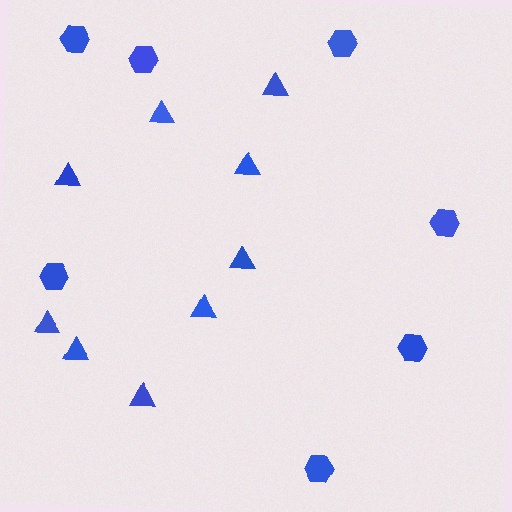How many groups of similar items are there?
There are 2 groups: one group of triangles (9) and one group of hexagons (7).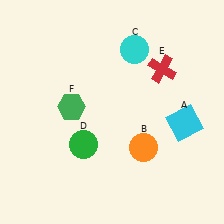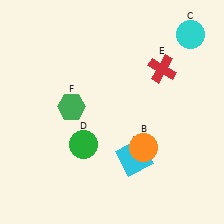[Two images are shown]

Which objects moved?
The objects that moved are: the cyan square (A), the cyan circle (C).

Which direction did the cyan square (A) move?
The cyan square (A) moved left.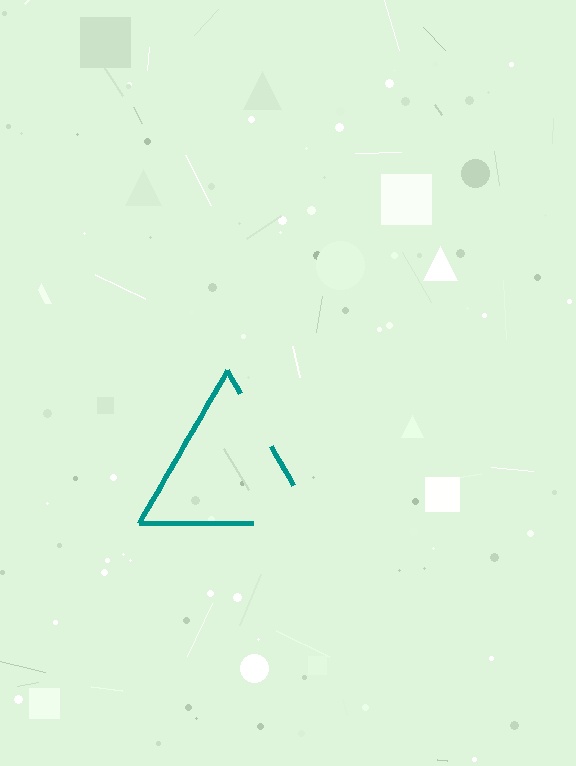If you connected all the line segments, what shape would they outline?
They would outline a triangle.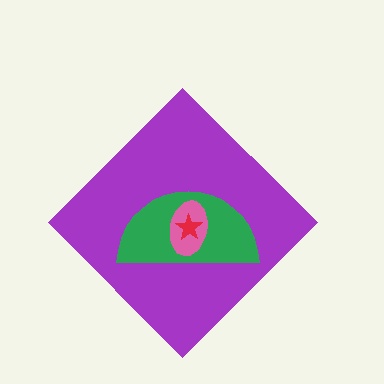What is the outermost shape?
The purple diamond.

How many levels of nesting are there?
4.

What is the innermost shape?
The red star.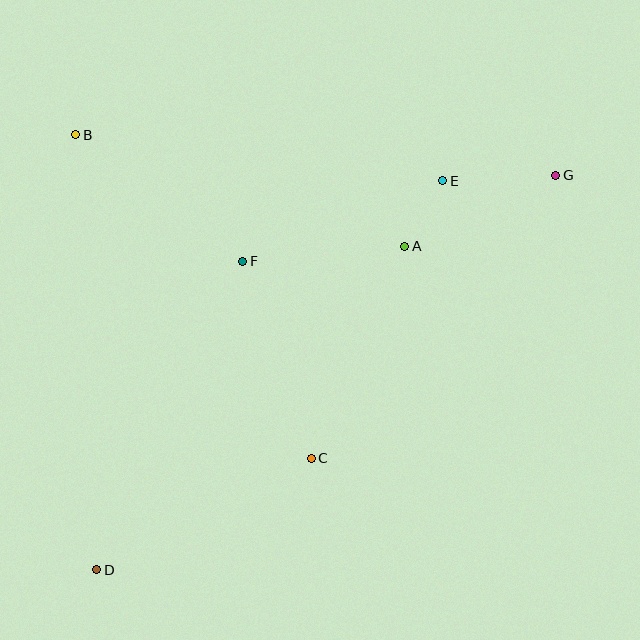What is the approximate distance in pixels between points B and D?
The distance between B and D is approximately 436 pixels.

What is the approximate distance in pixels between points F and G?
The distance between F and G is approximately 325 pixels.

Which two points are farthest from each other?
Points D and G are farthest from each other.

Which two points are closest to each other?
Points A and E are closest to each other.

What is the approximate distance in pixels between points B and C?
The distance between B and C is approximately 400 pixels.